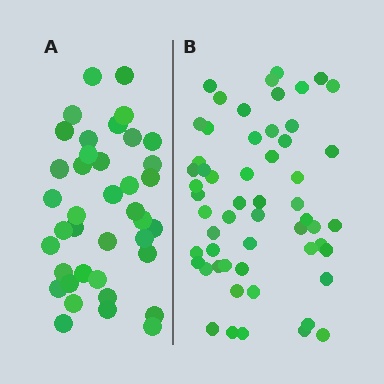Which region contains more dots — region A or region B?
Region B (the right region) has more dots.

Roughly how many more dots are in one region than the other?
Region B has approximately 15 more dots than region A.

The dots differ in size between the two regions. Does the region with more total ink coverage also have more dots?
No. Region A has more total ink coverage because its dots are larger, but region B actually contains more individual dots. Total area can be misleading — the number of items is what matters here.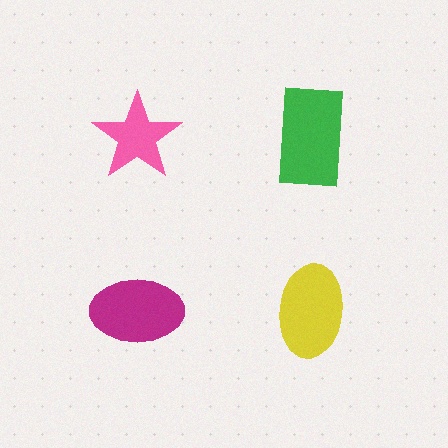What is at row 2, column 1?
A magenta ellipse.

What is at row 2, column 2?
A yellow ellipse.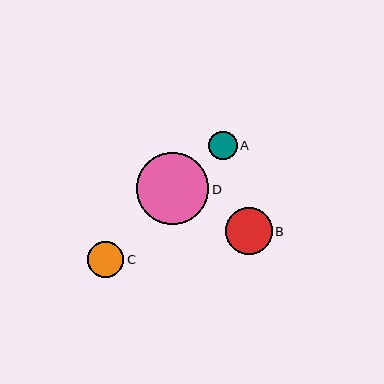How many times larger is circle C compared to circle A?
Circle C is approximately 1.3 times the size of circle A.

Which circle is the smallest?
Circle A is the smallest with a size of approximately 28 pixels.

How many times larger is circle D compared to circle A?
Circle D is approximately 2.5 times the size of circle A.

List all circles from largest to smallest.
From largest to smallest: D, B, C, A.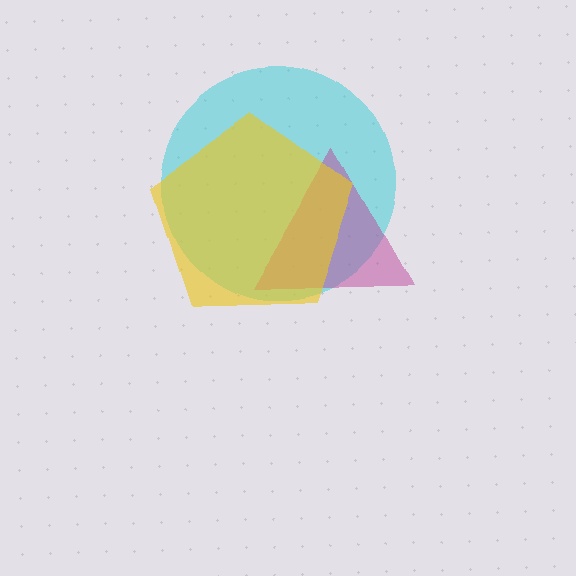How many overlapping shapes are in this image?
There are 3 overlapping shapes in the image.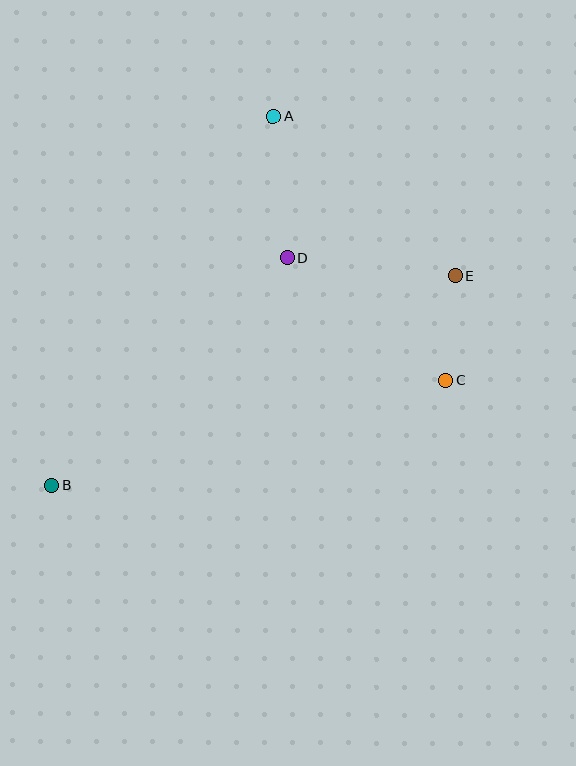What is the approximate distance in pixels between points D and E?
The distance between D and E is approximately 169 pixels.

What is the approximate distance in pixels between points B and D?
The distance between B and D is approximately 327 pixels.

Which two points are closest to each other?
Points C and E are closest to each other.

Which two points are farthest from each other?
Points B and E are farthest from each other.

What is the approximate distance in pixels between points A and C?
The distance between A and C is approximately 315 pixels.